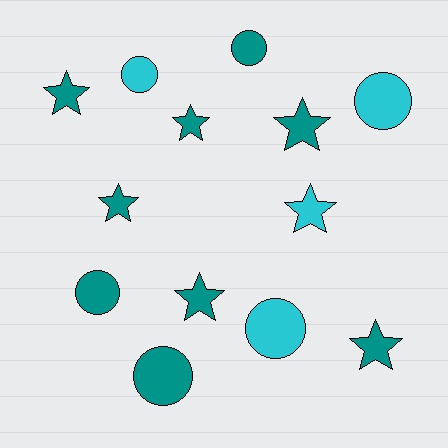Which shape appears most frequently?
Star, with 7 objects.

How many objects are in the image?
There are 13 objects.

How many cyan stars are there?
There is 1 cyan star.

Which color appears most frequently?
Teal, with 9 objects.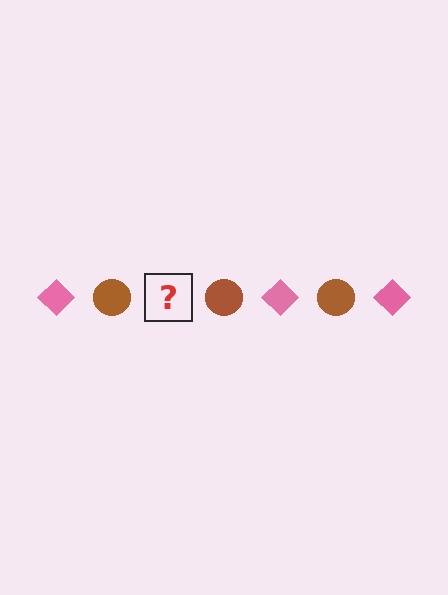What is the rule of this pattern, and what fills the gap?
The rule is that the pattern alternates between pink diamond and brown circle. The gap should be filled with a pink diamond.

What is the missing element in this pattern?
The missing element is a pink diamond.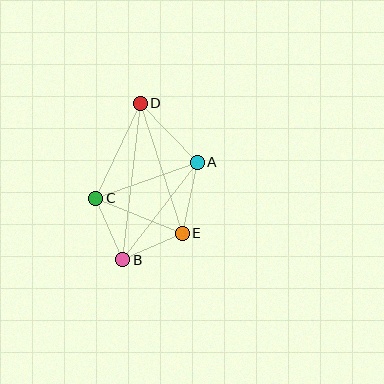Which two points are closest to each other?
Points B and E are closest to each other.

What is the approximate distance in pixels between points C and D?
The distance between C and D is approximately 105 pixels.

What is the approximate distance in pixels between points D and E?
The distance between D and E is approximately 137 pixels.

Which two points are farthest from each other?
Points B and D are farthest from each other.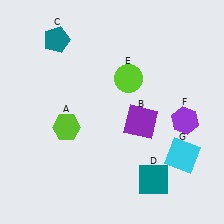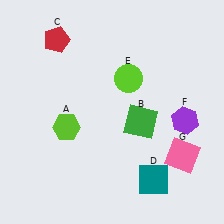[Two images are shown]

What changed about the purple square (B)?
In Image 1, B is purple. In Image 2, it changed to green.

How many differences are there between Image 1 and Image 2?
There are 3 differences between the two images.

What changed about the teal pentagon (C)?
In Image 1, C is teal. In Image 2, it changed to red.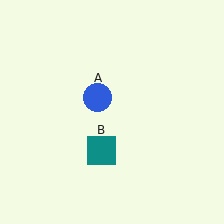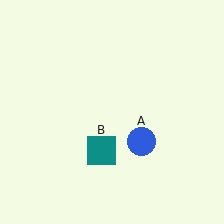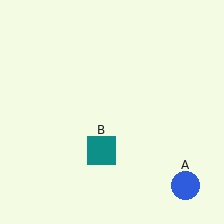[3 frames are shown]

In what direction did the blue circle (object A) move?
The blue circle (object A) moved down and to the right.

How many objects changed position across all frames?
1 object changed position: blue circle (object A).